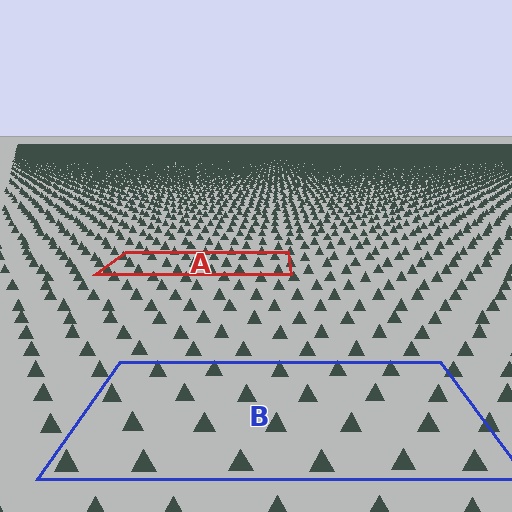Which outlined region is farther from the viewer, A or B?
Region A is farther from the viewer — the texture elements inside it appear smaller and more densely packed.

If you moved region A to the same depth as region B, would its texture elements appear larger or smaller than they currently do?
They would appear larger. At a closer depth, the same texture elements are projected at a bigger on-screen size.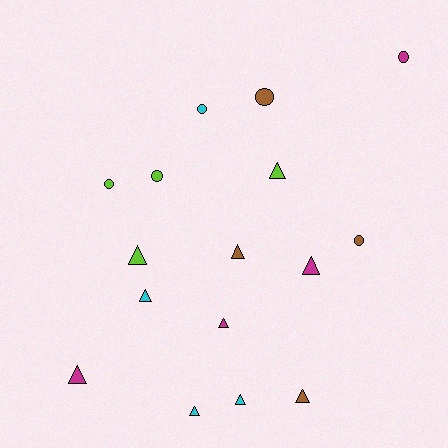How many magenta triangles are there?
There are 3 magenta triangles.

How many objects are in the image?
There are 16 objects.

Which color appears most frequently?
Lime, with 4 objects.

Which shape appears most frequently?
Triangle, with 10 objects.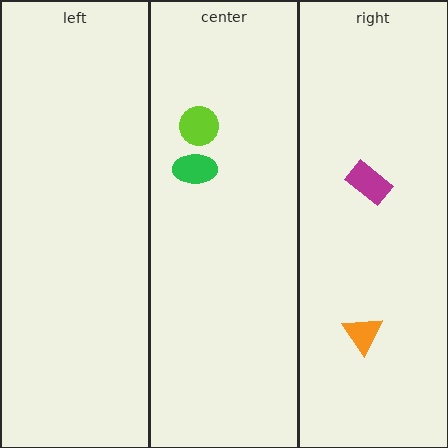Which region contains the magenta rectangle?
The right region.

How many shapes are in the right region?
2.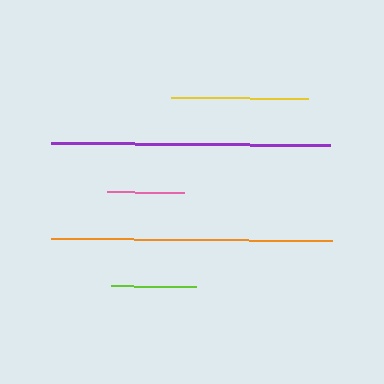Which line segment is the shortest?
The pink line is the shortest at approximately 77 pixels.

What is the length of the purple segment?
The purple segment is approximately 279 pixels long.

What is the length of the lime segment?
The lime segment is approximately 85 pixels long.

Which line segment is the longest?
The orange line is the longest at approximately 281 pixels.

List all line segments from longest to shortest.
From longest to shortest: orange, purple, yellow, lime, pink.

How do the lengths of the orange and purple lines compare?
The orange and purple lines are approximately the same length.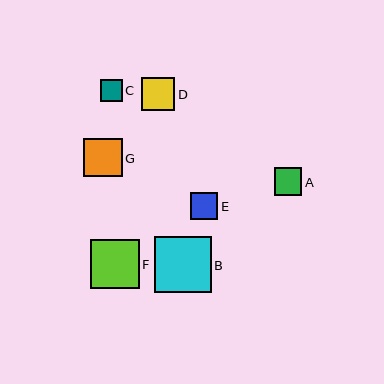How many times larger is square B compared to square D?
Square B is approximately 1.7 times the size of square D.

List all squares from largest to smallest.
From largest to smallest: B, F, G, D, A, E, C.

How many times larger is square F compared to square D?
Square F is approximately 1.5 times the size of square D.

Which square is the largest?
Square B is the largest with a size of approximately 56 pixels.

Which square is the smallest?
Square C is the smallest with a size of approximately 22 pixels.